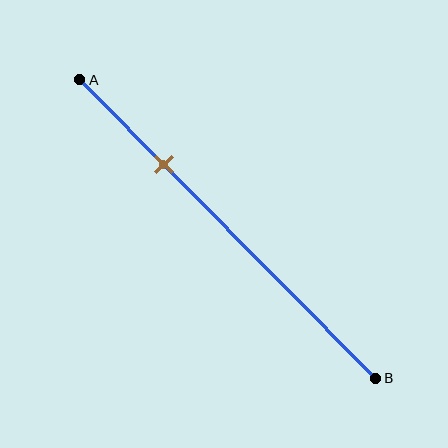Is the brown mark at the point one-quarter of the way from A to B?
No, the mark is at about 30% from A, not at the 25% one-quarter point.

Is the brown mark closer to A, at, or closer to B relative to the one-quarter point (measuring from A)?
The brown mark is closer to point B than the one-quarter point of segment AB.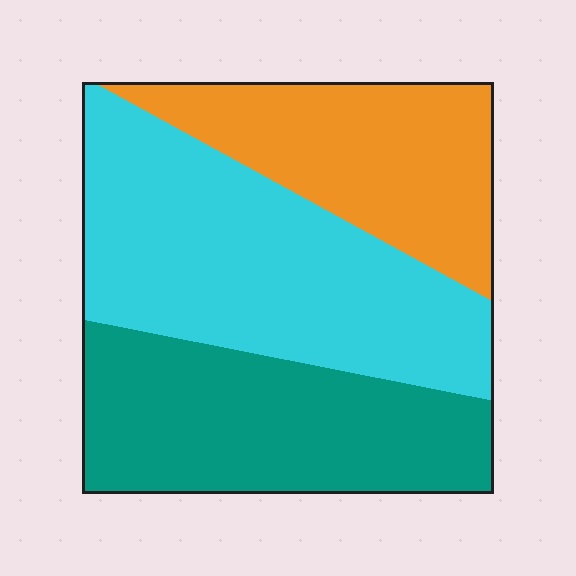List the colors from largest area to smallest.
From largest to smallest: cyan, teal, orange.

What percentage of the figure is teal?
Teal takes up between a sixth and a third of the figure.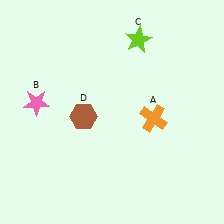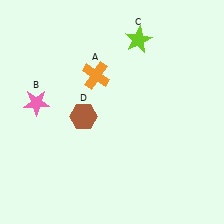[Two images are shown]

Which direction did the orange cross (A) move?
The orange cross (A) moved left.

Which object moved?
The orange cross (A) moved left.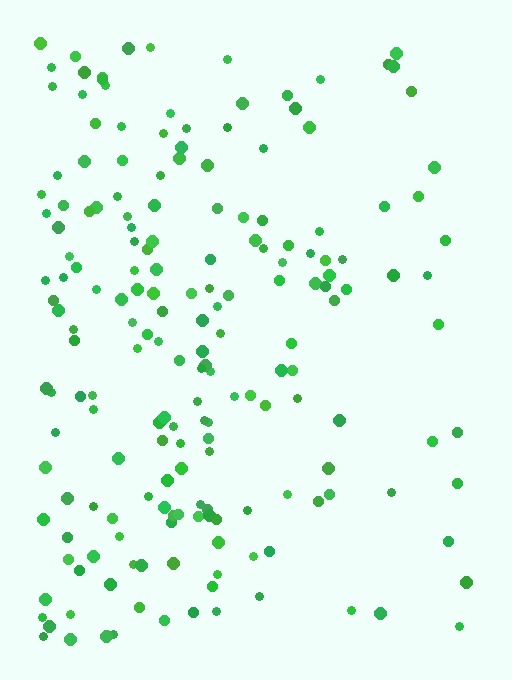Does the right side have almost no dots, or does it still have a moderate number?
Still a moderate number, just noticeably fewer than the left.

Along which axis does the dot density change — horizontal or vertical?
Horizontal.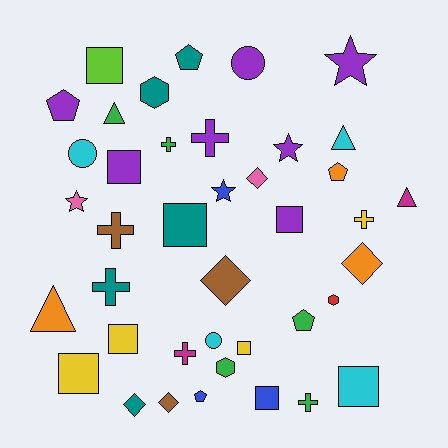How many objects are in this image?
There are 40 objects.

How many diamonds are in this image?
There are 5 diamonds.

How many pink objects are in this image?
There are 2 pink objects.